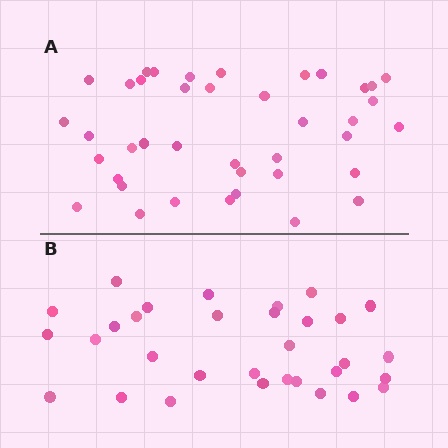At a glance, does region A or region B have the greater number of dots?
Region A (the top region) has more dots.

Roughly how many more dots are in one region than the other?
Region A has roughly 8 or so more dots than region B.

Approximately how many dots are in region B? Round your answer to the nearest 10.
About 30 dots. (The exact count is 32, which rounds to 30.)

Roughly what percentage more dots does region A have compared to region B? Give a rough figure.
About 25% more.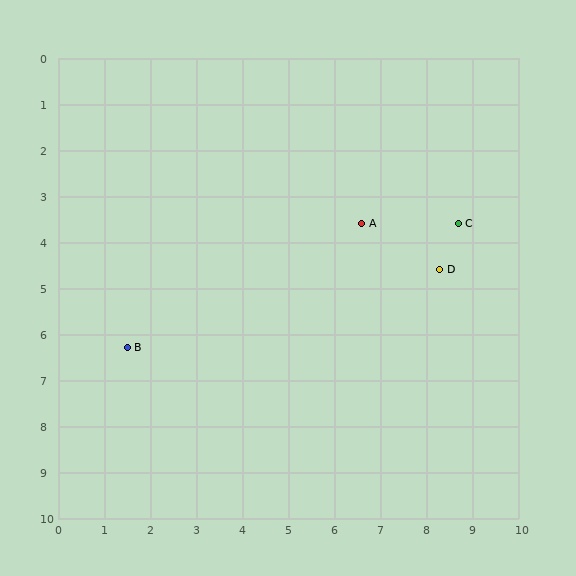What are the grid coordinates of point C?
Point C is at approximately (8.7, 3.6).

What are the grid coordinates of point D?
Point D is at approximately (8.3, 4.6).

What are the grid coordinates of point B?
Point B is at approximately (1.5, 6.3).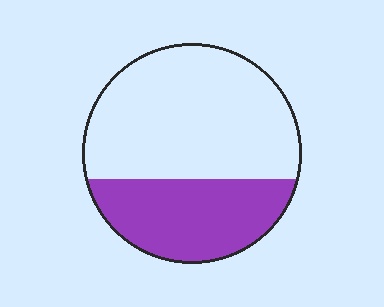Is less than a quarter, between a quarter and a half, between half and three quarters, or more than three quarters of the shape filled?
Between a quarter and a half.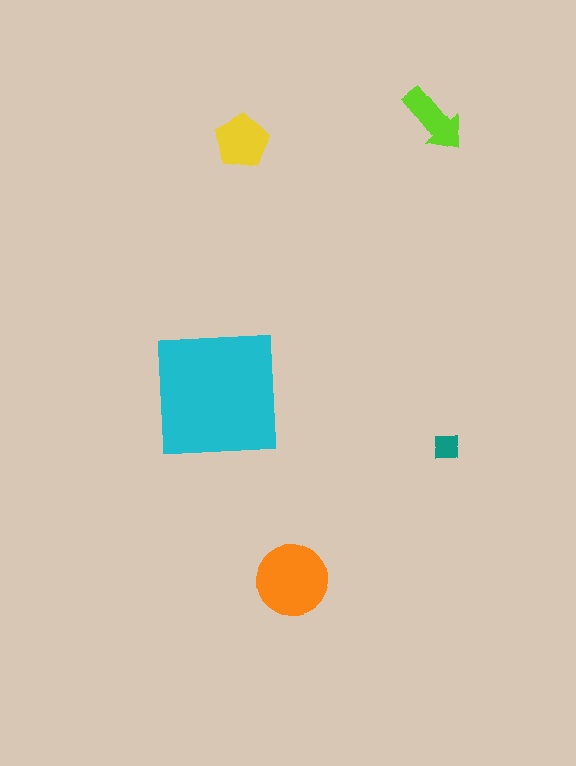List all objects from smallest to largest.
The teal square, the lime arrow, the yellow pentagon, the orange circle, the cyan square.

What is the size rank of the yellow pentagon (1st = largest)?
3rd.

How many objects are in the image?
There are 5 objects in the image.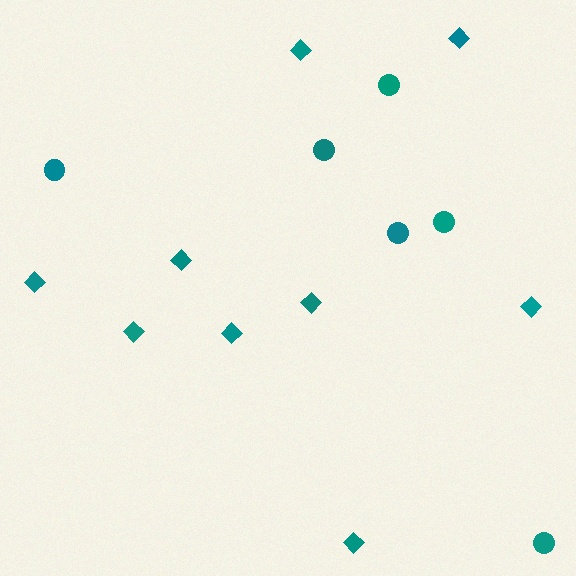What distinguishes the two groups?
There are 2 groups: one group of circles (6) and one group of diamonds (9).